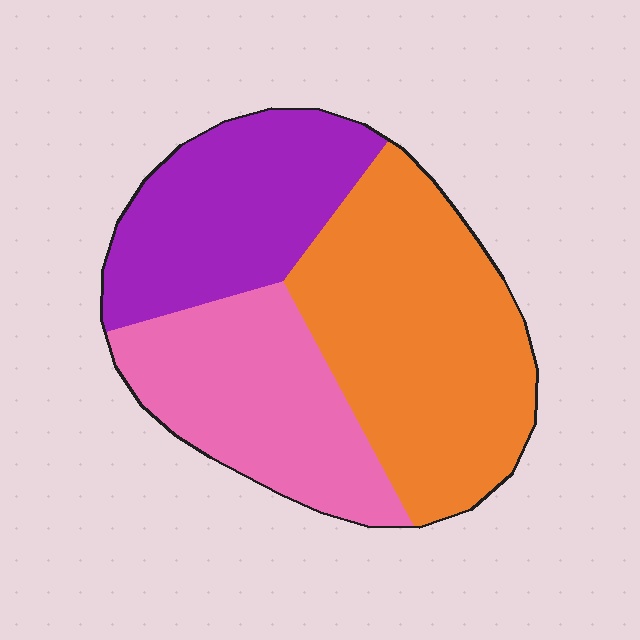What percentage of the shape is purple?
Purple covers around 30% of the shape.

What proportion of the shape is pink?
Pink covers roughly 30% of the shape.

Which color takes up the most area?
Orange, at roughly 45%.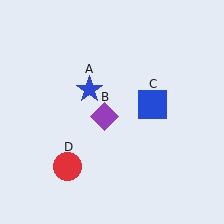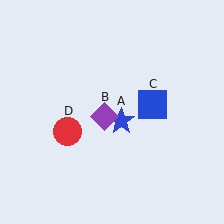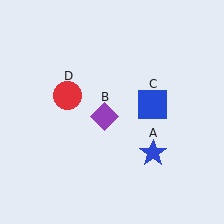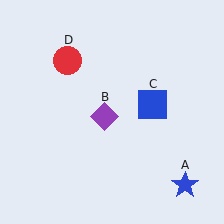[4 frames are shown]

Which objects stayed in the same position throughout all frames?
Purple diamond (object B) and blue square (object C) remained stationary.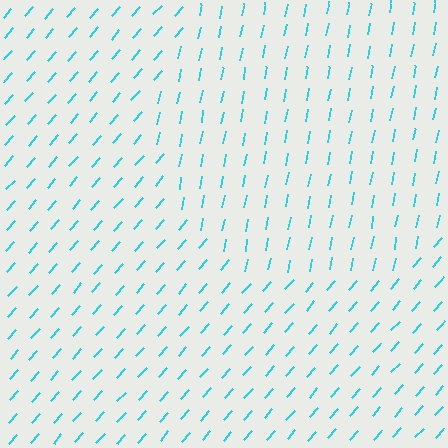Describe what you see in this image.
The image is filled with small cyan line segments. A circle region in the image has lines oriented differently from the surrounding lines, creating a visible texture boundary.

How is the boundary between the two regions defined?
The boundary is defined purely by a change in line orientation (approximately 30 degrees difference). All lines are the same color and thickness.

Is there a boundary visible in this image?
Yes, there is a texture boundary formed by a change in line orientation.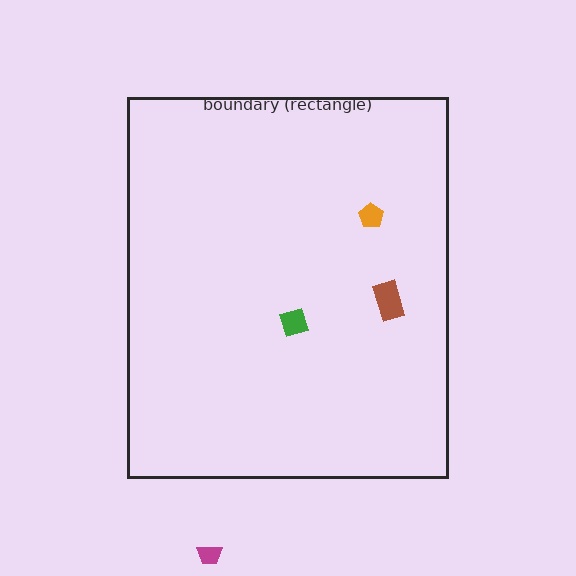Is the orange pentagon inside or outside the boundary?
Inside.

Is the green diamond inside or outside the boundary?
Inside.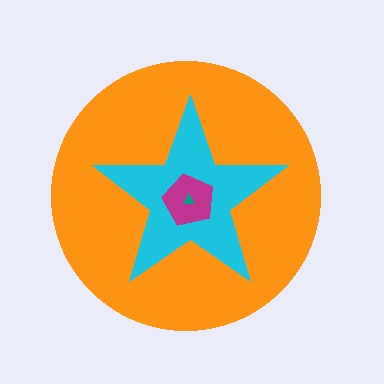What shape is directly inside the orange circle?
The cyan star.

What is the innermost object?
The teal triangle.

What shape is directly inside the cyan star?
The magenta pentagon.